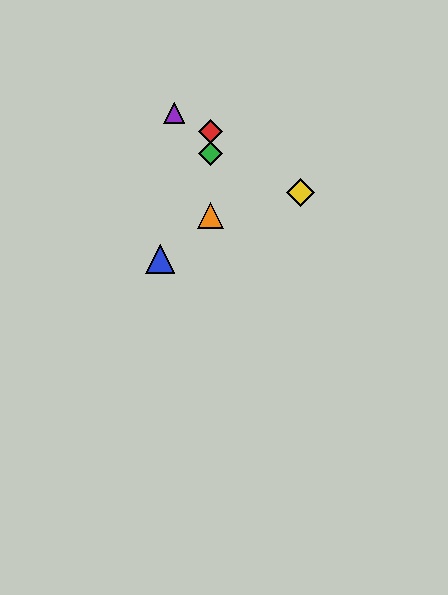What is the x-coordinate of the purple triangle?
The purple triangle is at x≈174.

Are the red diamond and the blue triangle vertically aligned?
No, the red diamond is at x≈210 and the blue triangle is at x≈160.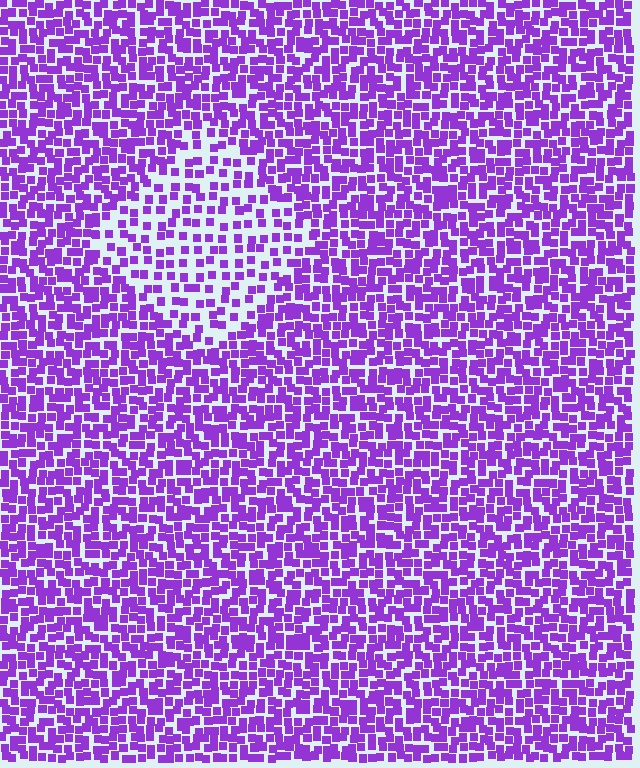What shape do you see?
I see a diamond.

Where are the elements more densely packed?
The elements are more densely packed outside the diamond boundary.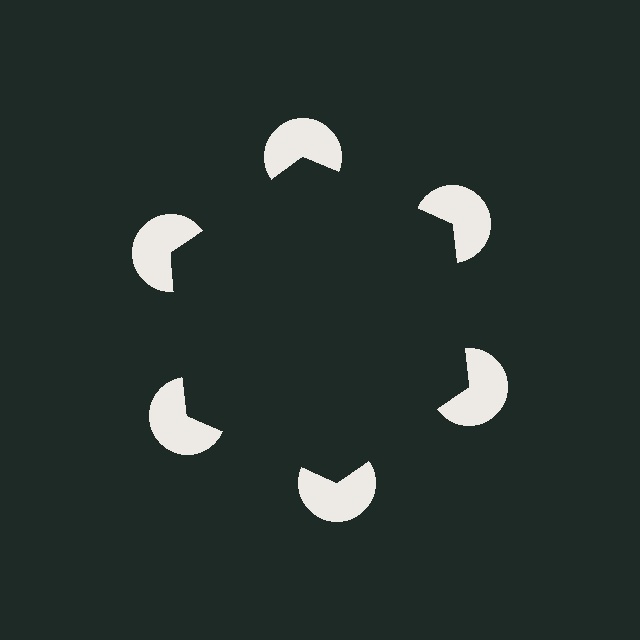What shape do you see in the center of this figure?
An illusory hexagon — its edges are inferred from the aligned wedge cuts in the pac-man discs, not physically drawn.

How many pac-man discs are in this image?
There are 6 — one at each vertex of the illusory hexagon.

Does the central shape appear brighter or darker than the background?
It typically appears slightly darker than the background, even though no actual brightness change is drawn.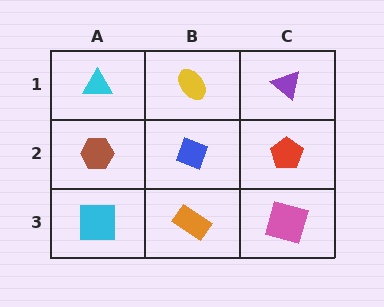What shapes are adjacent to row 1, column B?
A blue diamond (row 2, column B), a cyan triangle (row 1, column A), a purple triangle (row 1, column C).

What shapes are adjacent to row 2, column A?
A cyan triangle (row 1, column A), a cyan square (row 3, column A), a blue diamond (row 2, column B).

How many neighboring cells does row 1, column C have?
2.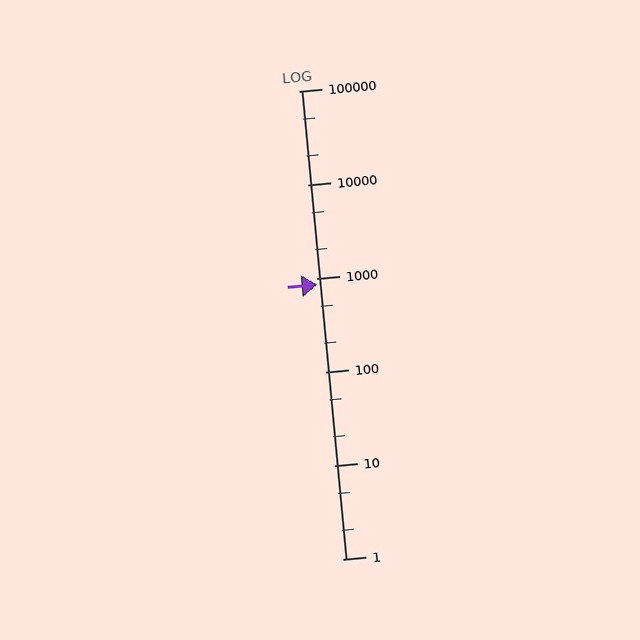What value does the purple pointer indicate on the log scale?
The pointer indicates approximately 860.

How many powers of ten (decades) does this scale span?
The scale spans 5 decades, from 1 to 100000.